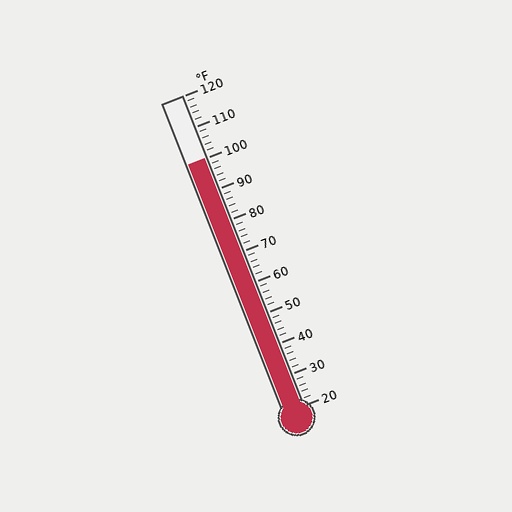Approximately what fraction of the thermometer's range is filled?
The thermometer is filled to approximately 80% of its range.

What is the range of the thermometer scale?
The thermometer scale ranges from 20°F to 120°F.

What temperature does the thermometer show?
The thermometer shows approximately 100°F.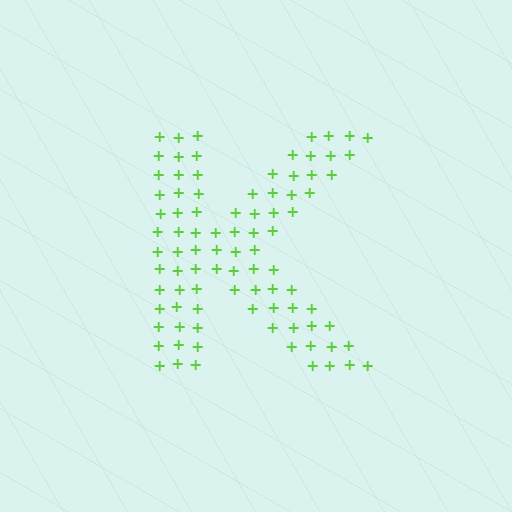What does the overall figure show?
The overall figure shows the letter K.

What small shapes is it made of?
It is made of small plus signs.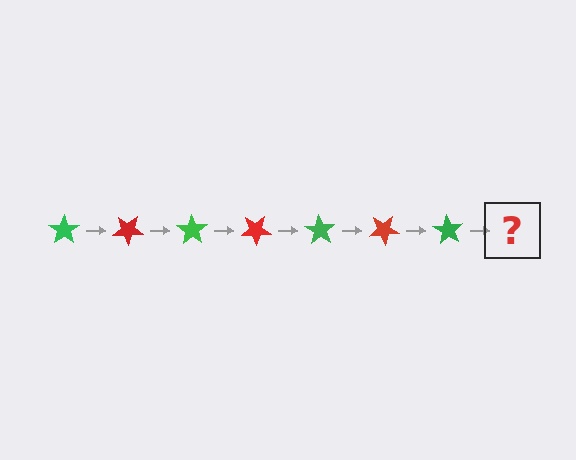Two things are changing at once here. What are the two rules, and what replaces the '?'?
The two rules are that it rotates 35 degrees each step and the color cycles through green and red. The '?' should be a red star, rotated 245 degrees from the start.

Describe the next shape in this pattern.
It should be a red star, rotated 245 degrees from the start.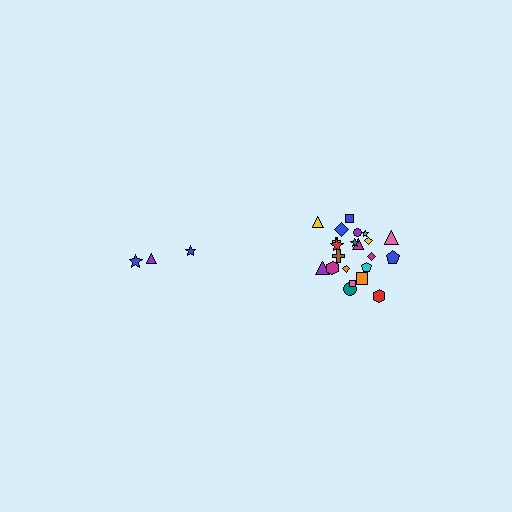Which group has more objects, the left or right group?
The right group.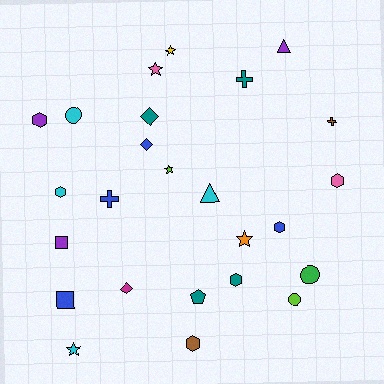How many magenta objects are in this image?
There is 1 magenta object.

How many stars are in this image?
There are 5 stars.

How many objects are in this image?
There are 25 objects.